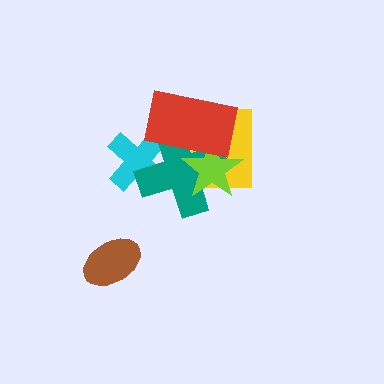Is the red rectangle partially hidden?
No, no other shape covers it.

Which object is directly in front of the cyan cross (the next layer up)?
The teal cross is directly in front of the cyan cross.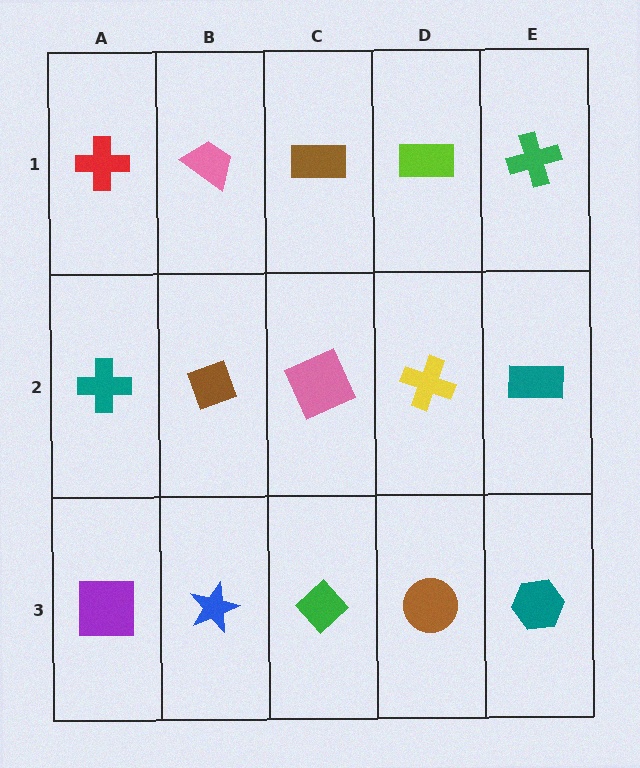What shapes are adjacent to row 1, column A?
A teal cross (row 2, column A), a pink trapezoid (row 1, column B).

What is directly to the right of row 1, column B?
A brown rectangle.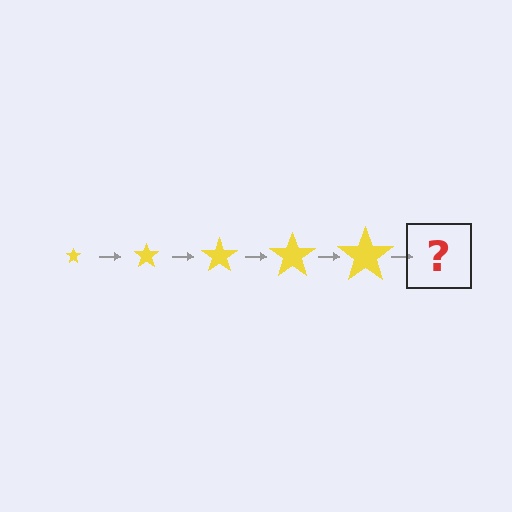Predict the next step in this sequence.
The next step is a yellow star, larger than the previous one.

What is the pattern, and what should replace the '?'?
The pattern is that the star gets progressively larger each step. The '?' should be a yellow star, larger than the previous one.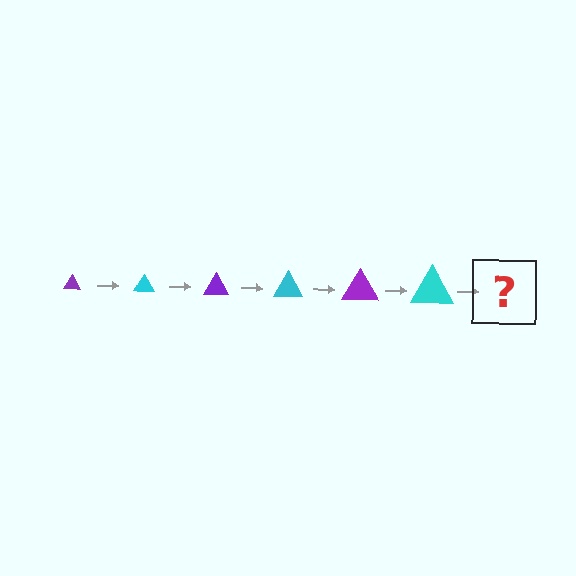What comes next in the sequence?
The next element should be a purple triangle, larger than the previous one.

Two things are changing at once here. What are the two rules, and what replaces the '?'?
The two rules are that the triangle grows larger each step and the color cycles through purple and cyan. The '?' should be a purple triangle, larger than the previous one.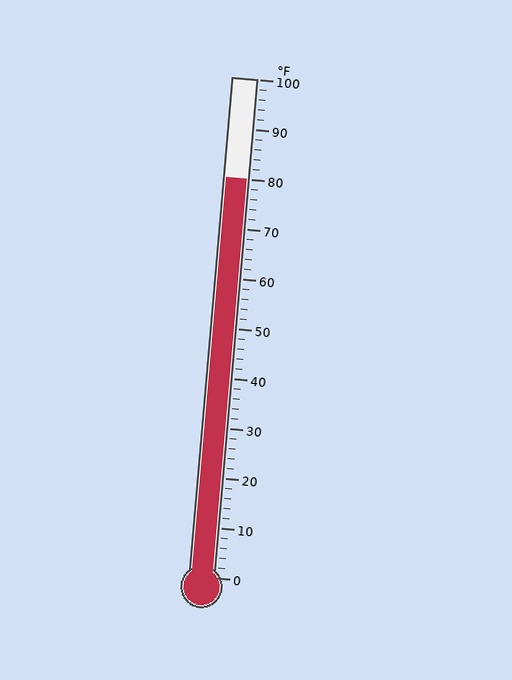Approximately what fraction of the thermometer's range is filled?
The thermometer is filled to approximately 80% of its range.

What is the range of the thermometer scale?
The thermometer scale ranges from 0°F to 100°F.